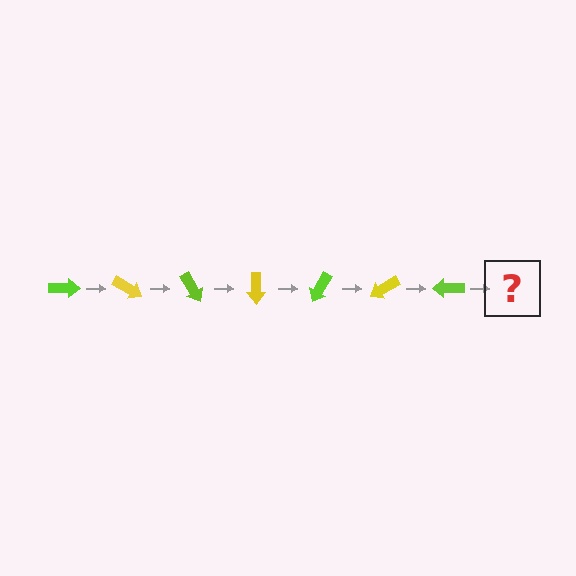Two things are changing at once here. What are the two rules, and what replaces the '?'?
The two rules are that it rotates 30 degrees each step and the color cycles through lime and yellow. The '?' should be a yellow arrow, rotated 210 degrees from the start.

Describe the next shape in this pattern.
It should be a yellow arrow, rotated 210 degrees from the start.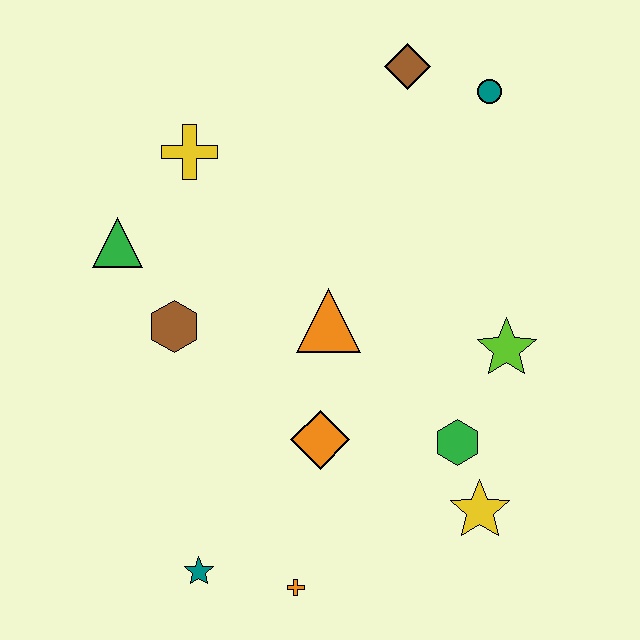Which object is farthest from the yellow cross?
The yellow star is farthest from the yellow cross.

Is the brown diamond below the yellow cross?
No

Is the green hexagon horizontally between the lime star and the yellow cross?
Yes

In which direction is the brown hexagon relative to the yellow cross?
The brown hexagon is below the yellow cross.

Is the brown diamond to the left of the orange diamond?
No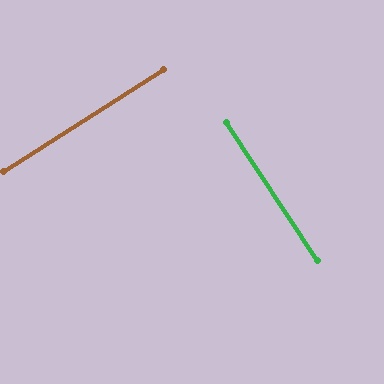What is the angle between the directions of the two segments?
Approximately 89 degrees.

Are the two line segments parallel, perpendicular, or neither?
Perpendicular — they meet at approximately 89°.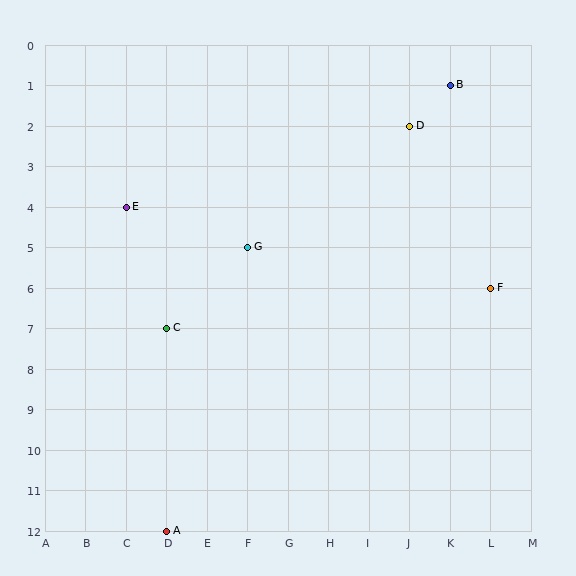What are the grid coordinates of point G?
Point G is at grid coordinates (F, 5).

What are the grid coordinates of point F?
Point F is at grid coordinates (L, 6).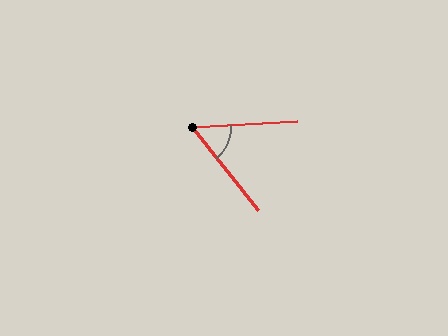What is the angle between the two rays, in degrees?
Approximately 55 degrees.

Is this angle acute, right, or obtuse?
It is acute.